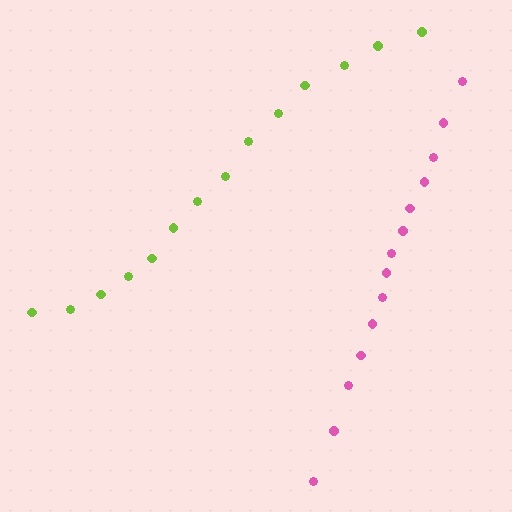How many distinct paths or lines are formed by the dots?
There are 2 distinct paths.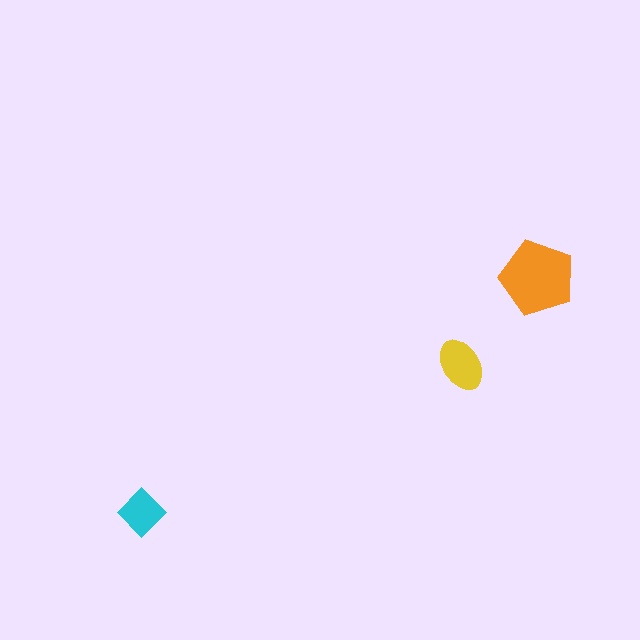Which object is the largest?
The orange pentagon.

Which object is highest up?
The orange pentagon is topmost.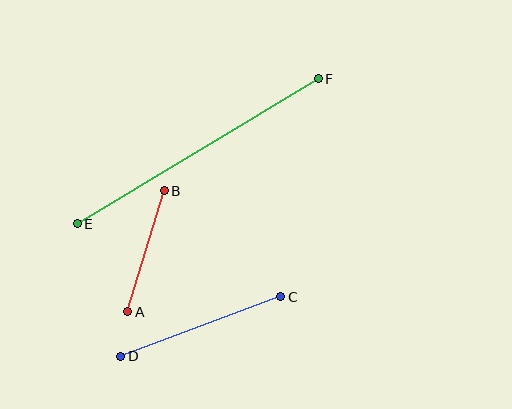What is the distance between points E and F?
The distance is approximately 281 pixels.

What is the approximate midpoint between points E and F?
The midpoint is at approximately (198, 151) pixels.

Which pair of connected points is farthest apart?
Points E and F are farthest apart.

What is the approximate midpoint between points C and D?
The midpoint is at approximately (201, 326) pixels.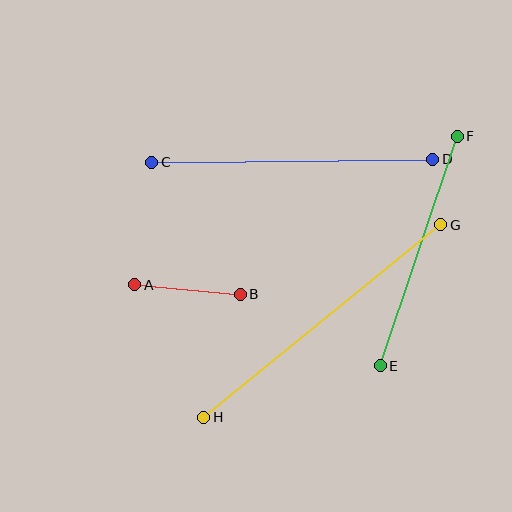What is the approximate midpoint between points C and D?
The midpoint is at approximately (292, 161) pixels.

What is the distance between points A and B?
The distance is approximately 106 pixels.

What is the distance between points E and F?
The distance is approximately 242 pixels.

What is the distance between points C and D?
The distance is approximately 281 pixels.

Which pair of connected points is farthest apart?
Points G and H are farthest apart.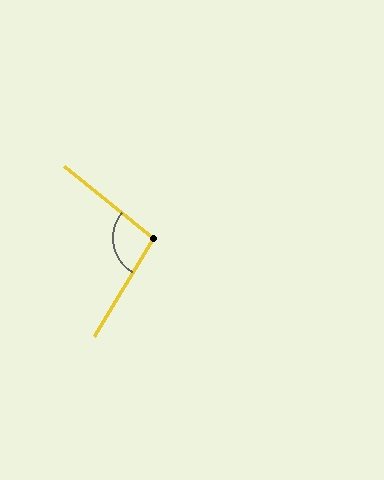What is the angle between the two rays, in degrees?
Approximately 98 degrees.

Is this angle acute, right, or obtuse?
It is obtuse.